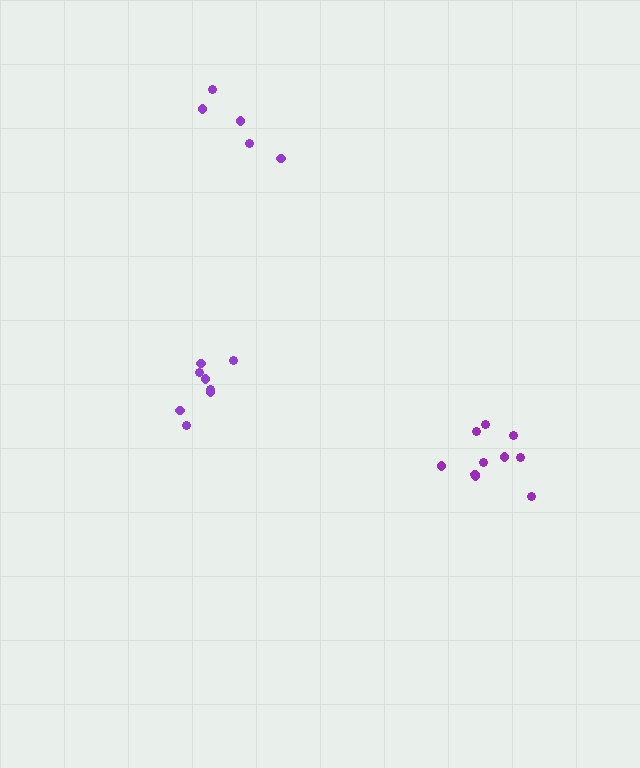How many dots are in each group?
Group 1: 8 dots, Group 2: 5 dots, Group 3: 10 dots (23 total).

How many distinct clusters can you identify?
There are 3 distinct clusters.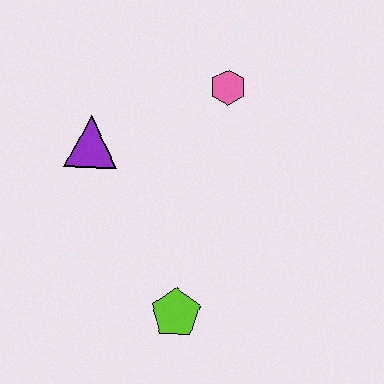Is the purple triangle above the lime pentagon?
Yes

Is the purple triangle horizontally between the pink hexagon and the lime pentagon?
No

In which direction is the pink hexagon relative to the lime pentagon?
The pink hexagon is above the lime pentagon.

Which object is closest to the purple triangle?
The pink hexagon is closest to the purple triangle.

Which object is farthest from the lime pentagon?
The pink hexagon is farthest from the lime pentagon.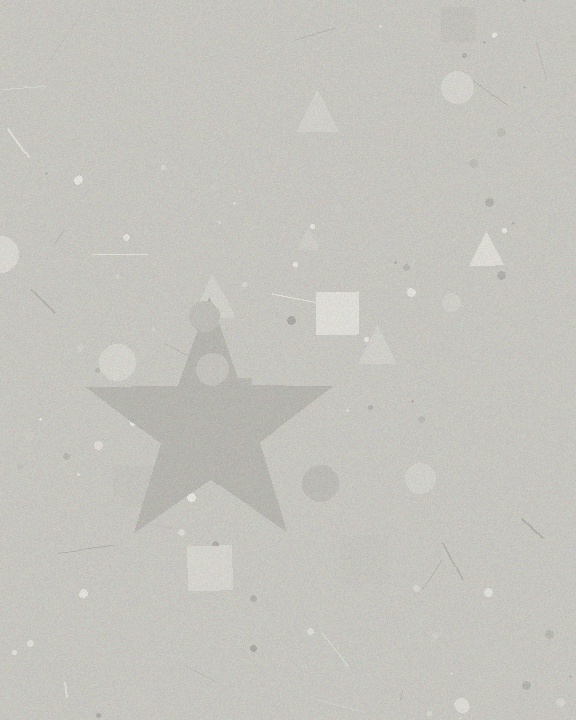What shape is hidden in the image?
A star is hidden in the image.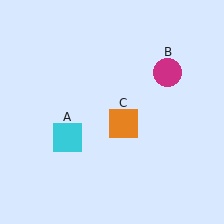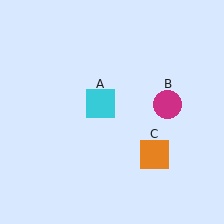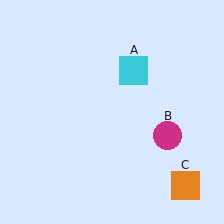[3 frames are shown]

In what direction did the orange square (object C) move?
The orange square (object C) moved down and to the right.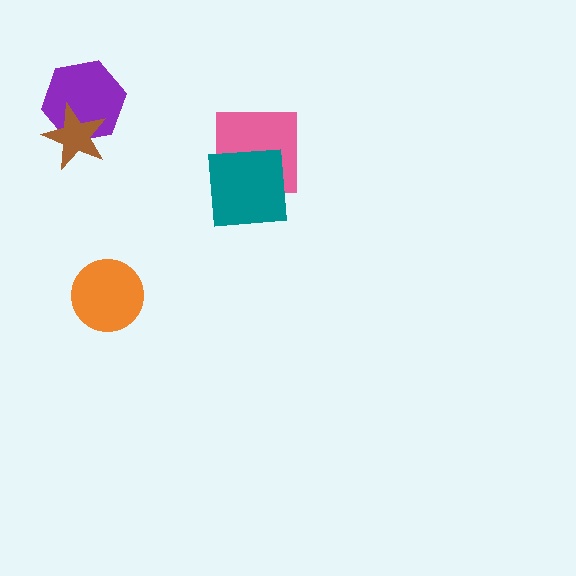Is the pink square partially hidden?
Yes, it is partially covered by another shape.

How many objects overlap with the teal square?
1 object overlaps with the teal square.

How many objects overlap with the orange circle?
0 objects overlap with the orange circle.